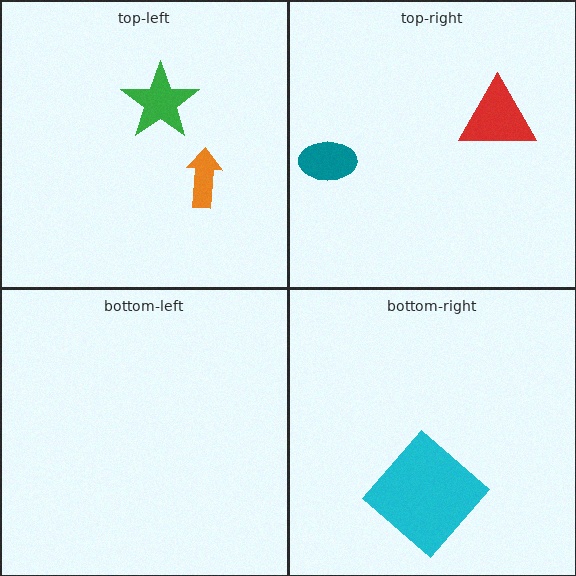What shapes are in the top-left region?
The green star, the orange arrow.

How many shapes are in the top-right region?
2.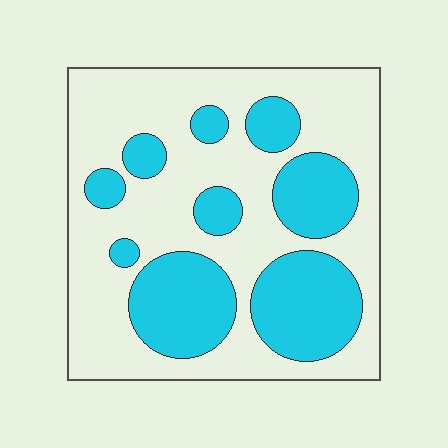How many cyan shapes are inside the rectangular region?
9.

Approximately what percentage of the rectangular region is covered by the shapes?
Approximately 35%.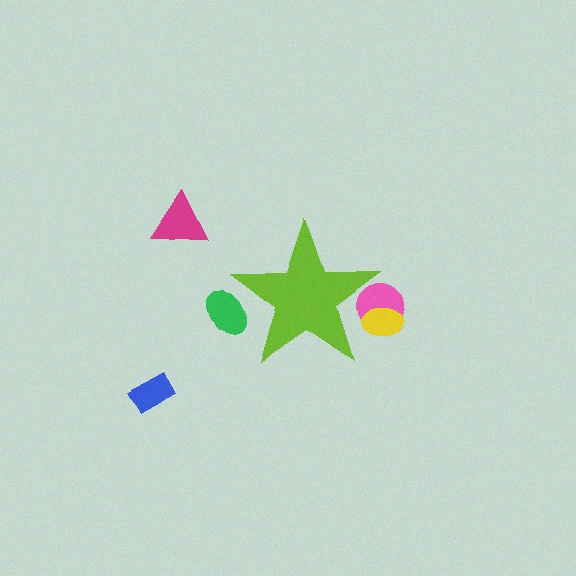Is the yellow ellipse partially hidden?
Yes, the yellow ellipse is partially hidden behind the lime star.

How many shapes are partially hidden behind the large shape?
3 shapes are partially hidden.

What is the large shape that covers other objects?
A lime star.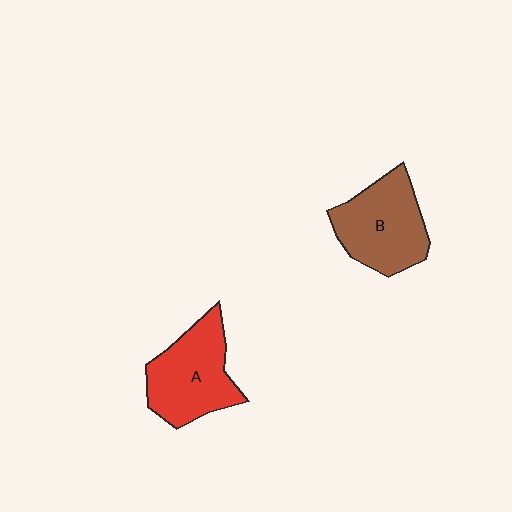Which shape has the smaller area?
Shape B (brown).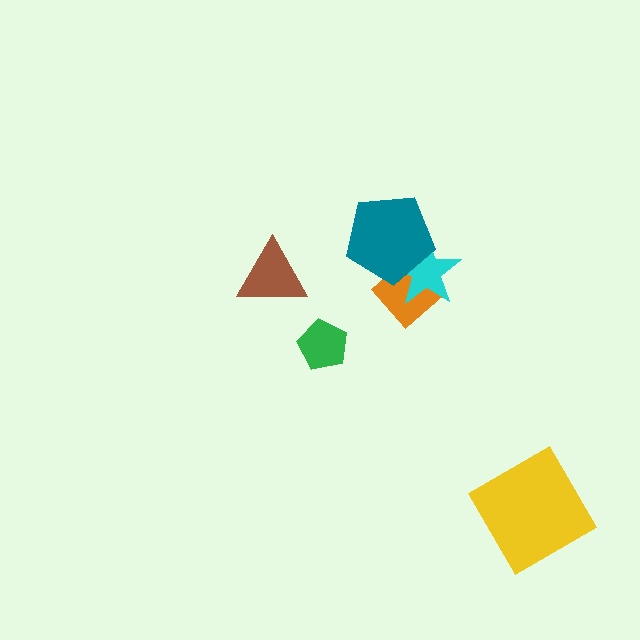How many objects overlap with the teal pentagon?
2 objects overlap with the teal pentagon.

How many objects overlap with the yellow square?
0 objects overlap with the yellow square.